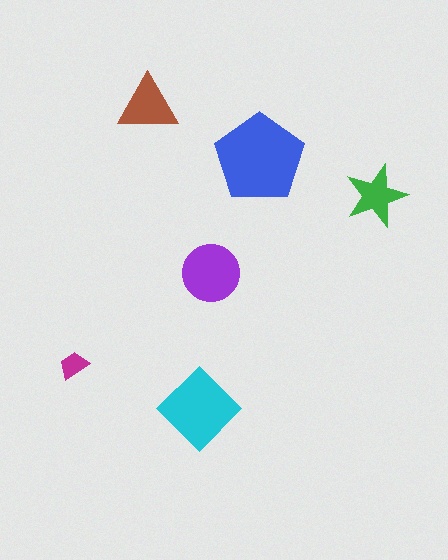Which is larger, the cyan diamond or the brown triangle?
The cyan diamond.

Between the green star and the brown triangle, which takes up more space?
The brown triangle.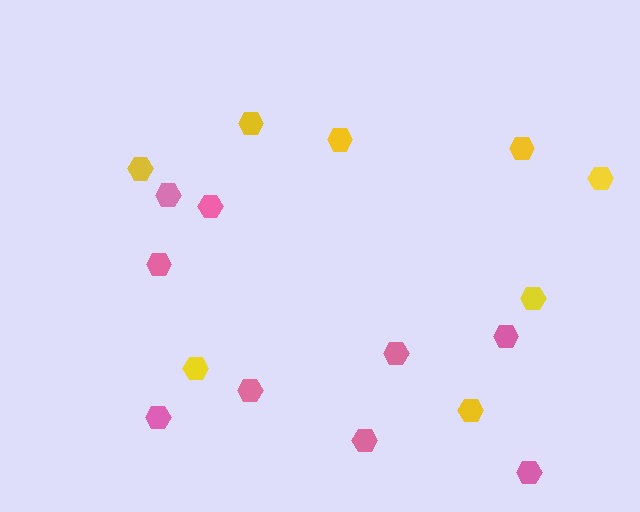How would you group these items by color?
There are 2 groups: one group of yellow hexagons (8) and one group of pink hexagons (9).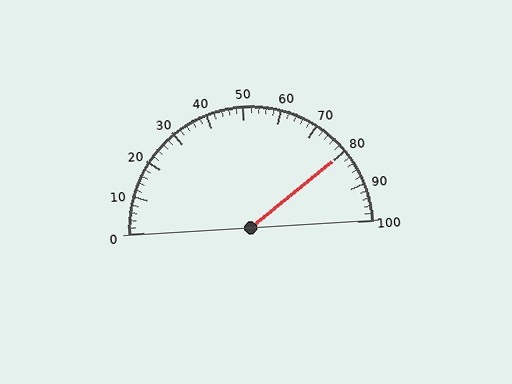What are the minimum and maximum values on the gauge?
The gauge ranges from 0 to 100.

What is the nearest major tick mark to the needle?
The nearest major tick mark is 80.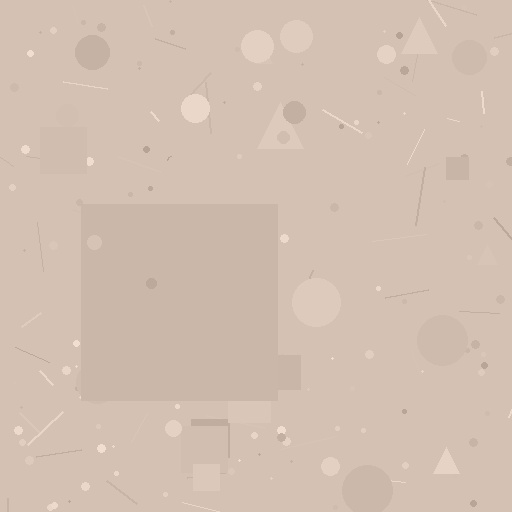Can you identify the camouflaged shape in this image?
The camouflaged shape is a square.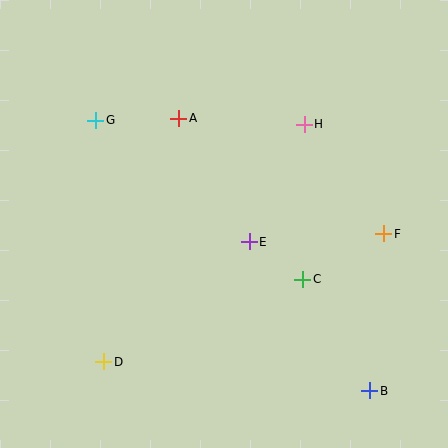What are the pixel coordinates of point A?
Point A is at (179, 118).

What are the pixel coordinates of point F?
Point F is at (384, 234).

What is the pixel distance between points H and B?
The distance between H and B is 274 pixels.